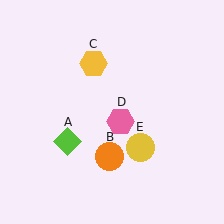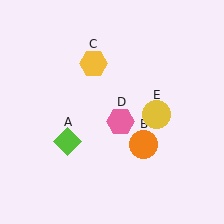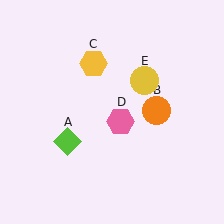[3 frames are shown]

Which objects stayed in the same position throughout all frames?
Lime diamond (object A) and yellow hexagon (object C) and pink hexagon (object D) remained stationary.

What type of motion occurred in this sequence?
The orange circle (object B), yellow circle (object E) rotated counterclockwise around the center of the scene.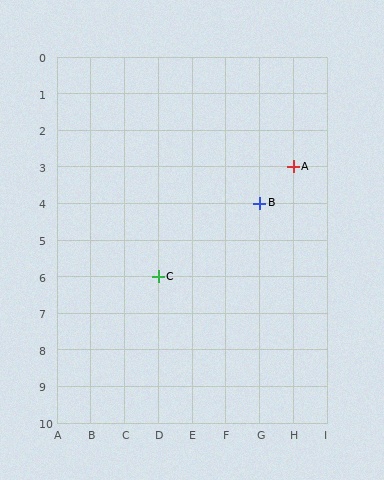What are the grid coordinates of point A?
Point A is at grid coordinates (H, 3).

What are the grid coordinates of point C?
Point C is at grid coordinates (D, 6).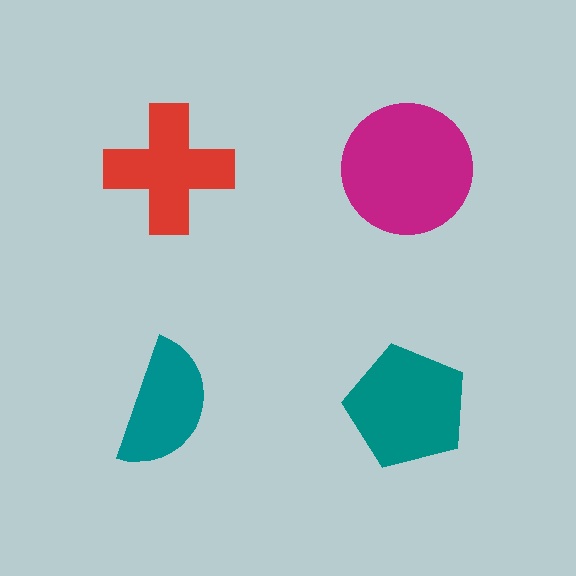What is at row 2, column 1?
A teal semicircle.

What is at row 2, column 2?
A teal pentagon.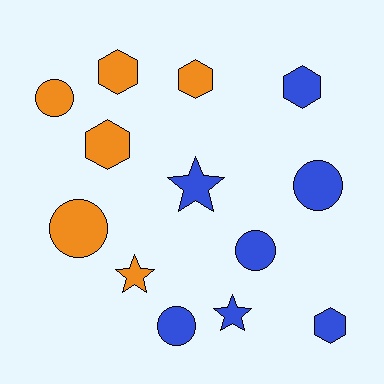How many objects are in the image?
There are 13 objects.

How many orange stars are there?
There is 1 orange star.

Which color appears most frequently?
Blue, with 7 objects.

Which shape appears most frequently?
Circle, with 5 objects.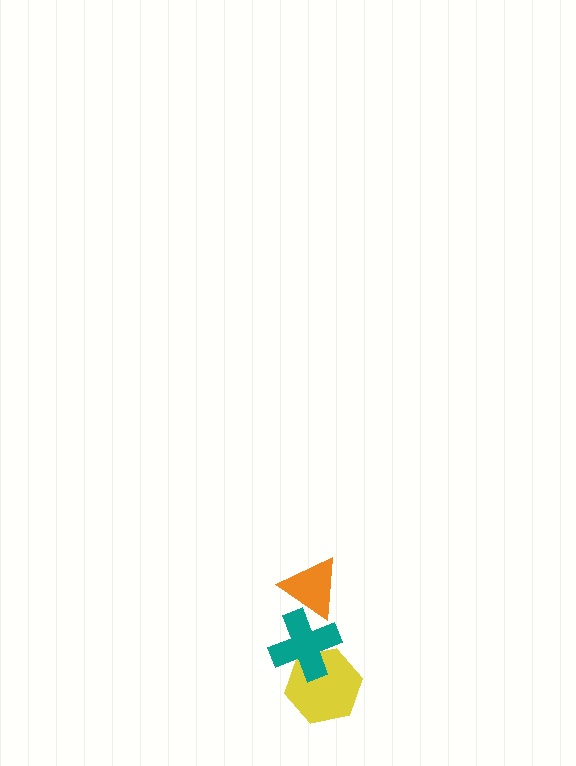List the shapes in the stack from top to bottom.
From top to bottom: the orange triangle, the teal cross, the yellow hexagon.